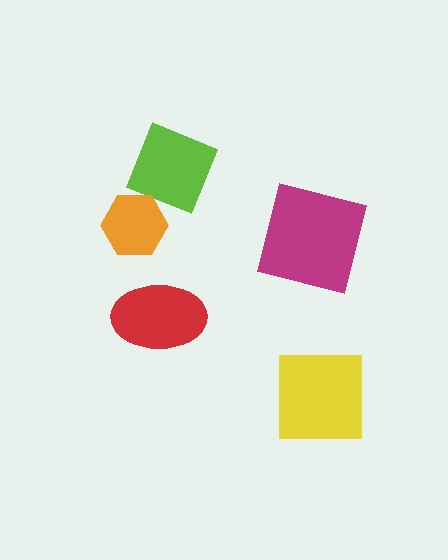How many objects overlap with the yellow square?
0 objects overlap with the yellow square.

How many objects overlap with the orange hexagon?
1 object overlaps with the orange hexagon.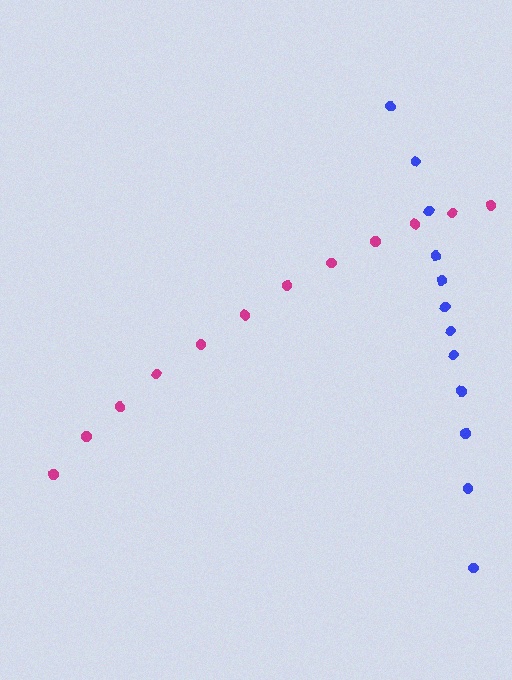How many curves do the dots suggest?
There are 2 distinct paths.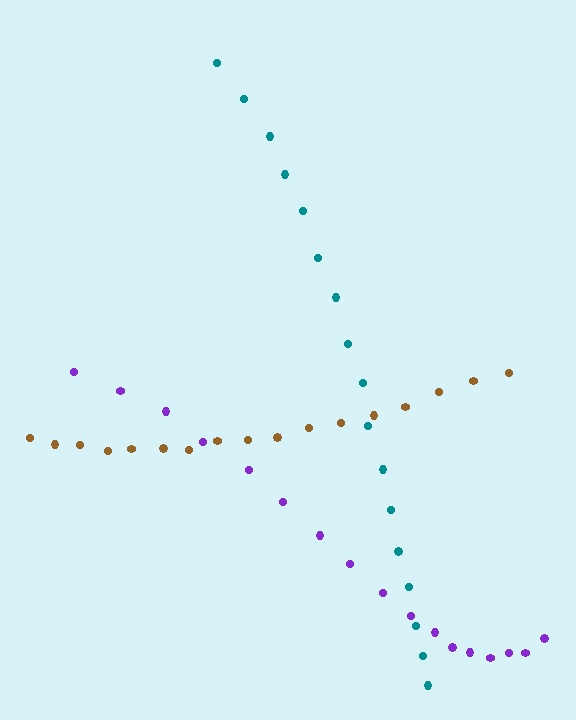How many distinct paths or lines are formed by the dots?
There are 3 distinct paths.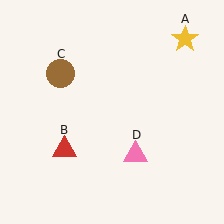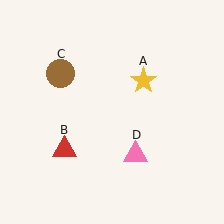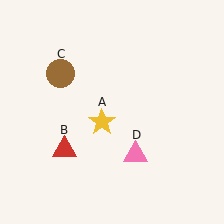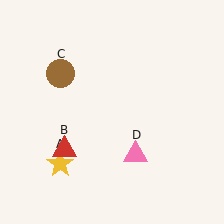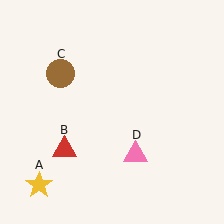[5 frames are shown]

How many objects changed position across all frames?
1 object changed position: yellow star (object A).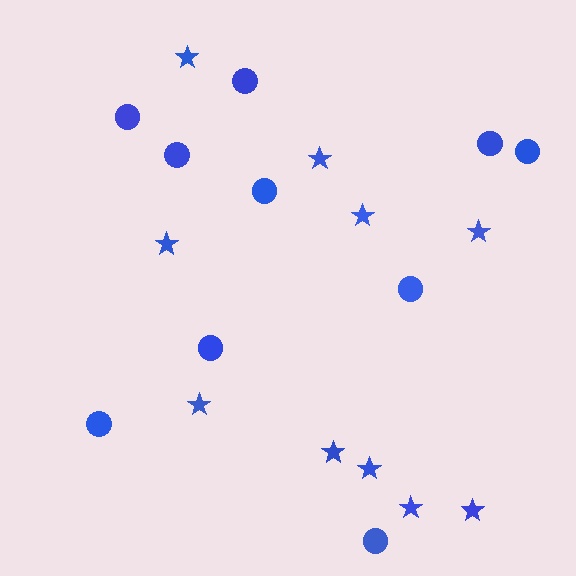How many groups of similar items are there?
There are 2 groups: one group of stars (10) and one group of circles (10).